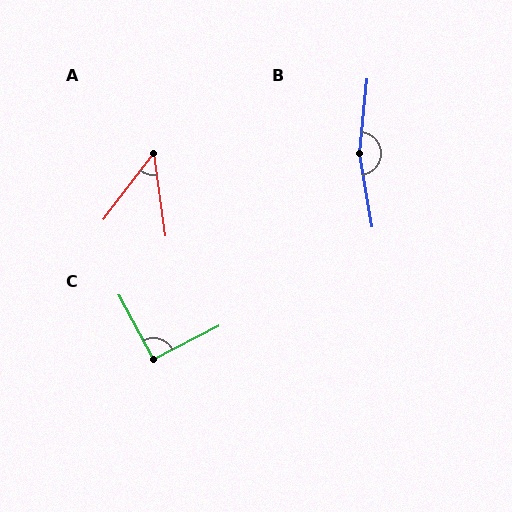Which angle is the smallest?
A, at approximately 45 degrees.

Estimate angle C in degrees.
Approximately 91 degrees.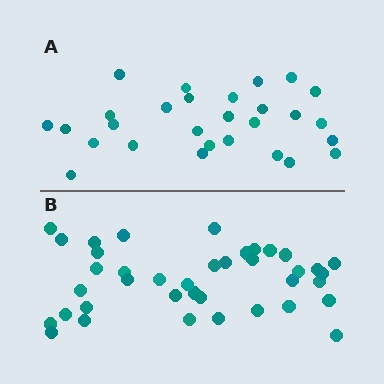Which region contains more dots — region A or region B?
Region B (the bottom region) has more dots.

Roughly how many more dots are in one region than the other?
Region B has roughly 12 or so more dots than region A.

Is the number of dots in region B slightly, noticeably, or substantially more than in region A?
Region B has noticeably more, but not dramatically so. The ratio is roughly 1.4 to 1.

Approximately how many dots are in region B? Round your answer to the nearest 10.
About 40 dots. (The exact count is 39, which rounds to 40.)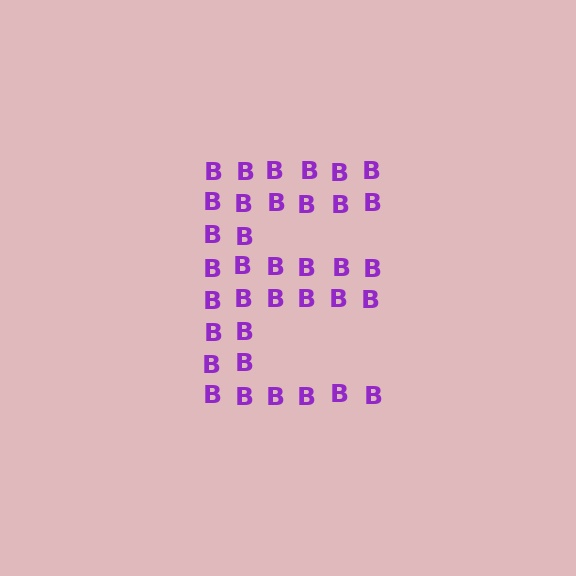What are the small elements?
The small elements are letter B's.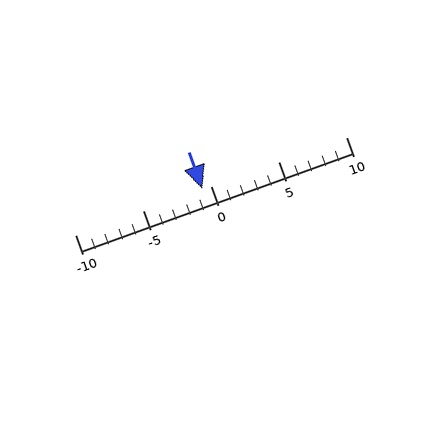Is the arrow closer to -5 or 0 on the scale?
The arrow is closer to 0.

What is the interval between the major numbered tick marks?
The major tick marks are spaced 5 units apart.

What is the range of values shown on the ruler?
The ruler shows values from -10 to 10.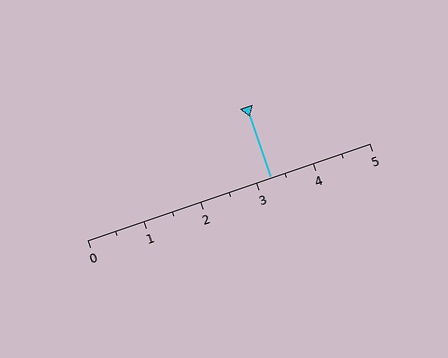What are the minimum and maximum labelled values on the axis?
The axis runs from 0 to 5.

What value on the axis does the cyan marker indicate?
The marker indicates approximately 3.2.